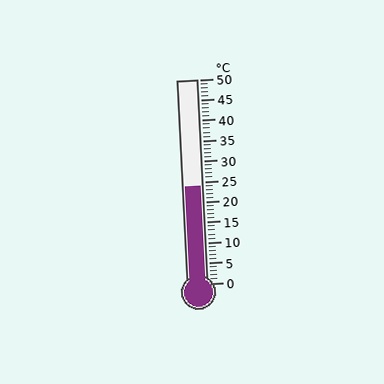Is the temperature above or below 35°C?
The temperature is below 35°C.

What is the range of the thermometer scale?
The thermometer scale ranges from 0°C to 50°C.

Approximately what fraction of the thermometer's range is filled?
The thermometer is filled to approximately 50% of its range.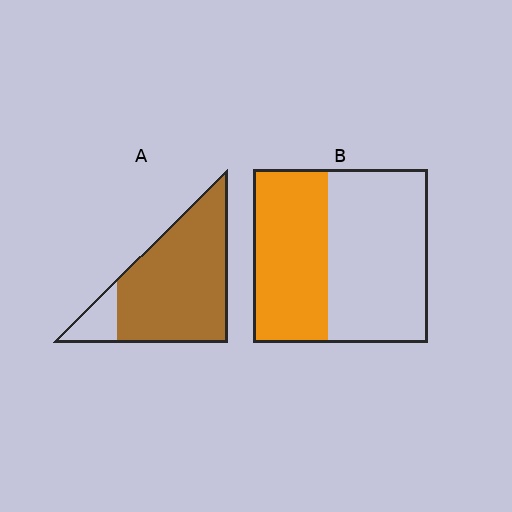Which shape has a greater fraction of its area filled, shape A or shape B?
Shape A.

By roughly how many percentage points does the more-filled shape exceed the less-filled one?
By roughly 45 percentage points (A over B).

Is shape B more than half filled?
No.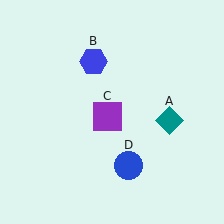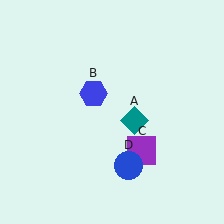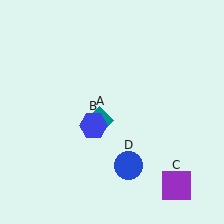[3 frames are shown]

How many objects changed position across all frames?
3 objects changed position: teal diamond (object A), blue hexagon (object B), purple square (object C).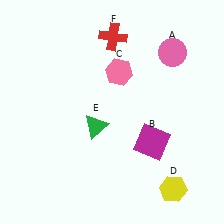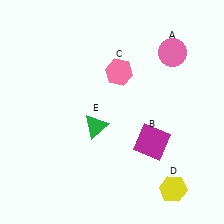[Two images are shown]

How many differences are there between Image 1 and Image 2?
There is 1 difference between the two images.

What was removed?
The red cross (F) was removed in Image 2.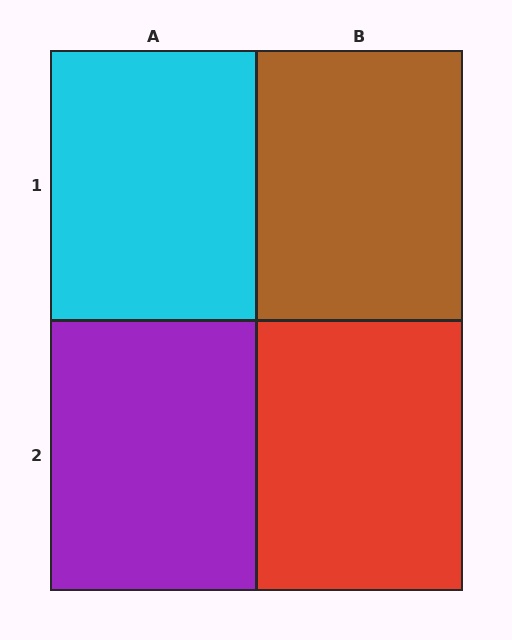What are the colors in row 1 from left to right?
Cyan, brown.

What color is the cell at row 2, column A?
Purple.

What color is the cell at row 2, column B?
Red.